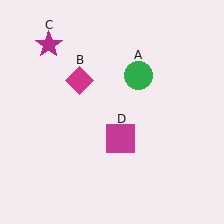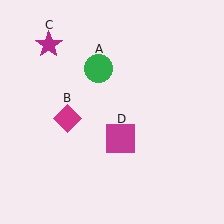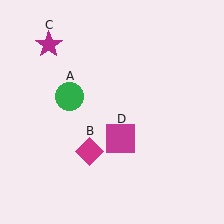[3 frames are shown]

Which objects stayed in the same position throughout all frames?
Magenta star (object C) and magenta square (object D) remained stationary.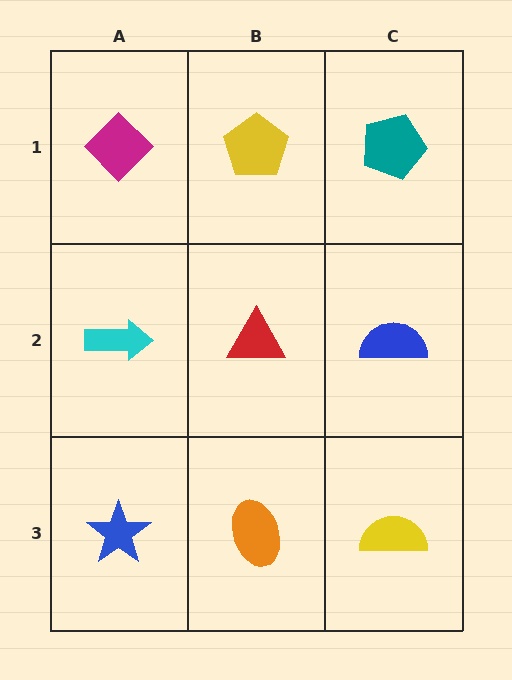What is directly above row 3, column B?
A red triangle.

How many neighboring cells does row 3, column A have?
2.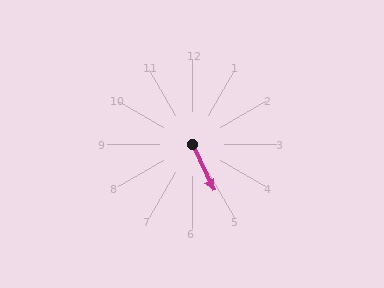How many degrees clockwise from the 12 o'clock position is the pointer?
Approximately 155 degrees.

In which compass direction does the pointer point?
Southeast.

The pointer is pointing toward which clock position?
Roughly 5 o'clock.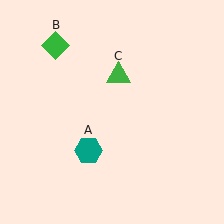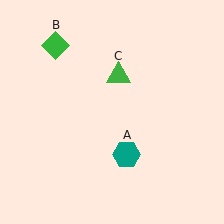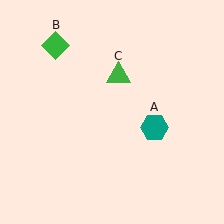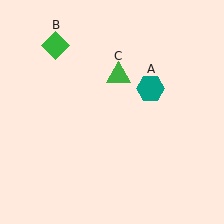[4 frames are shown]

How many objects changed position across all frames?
1 object changed position: teal hexagon (object A).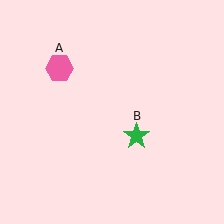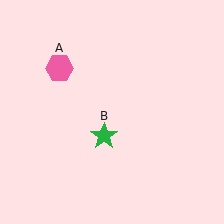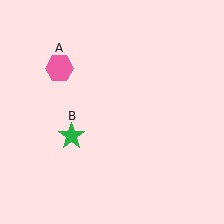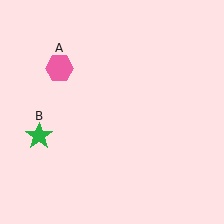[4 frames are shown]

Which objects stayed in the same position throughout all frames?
Pink hexagon (object A) remained stationary.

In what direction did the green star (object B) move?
The green star (object B) moved left.